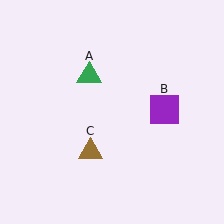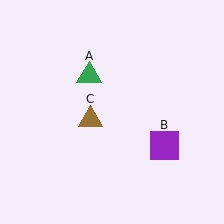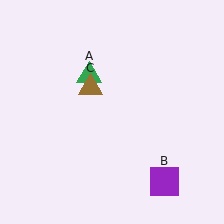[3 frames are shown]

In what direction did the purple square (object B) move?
The purple square (object B) moved down.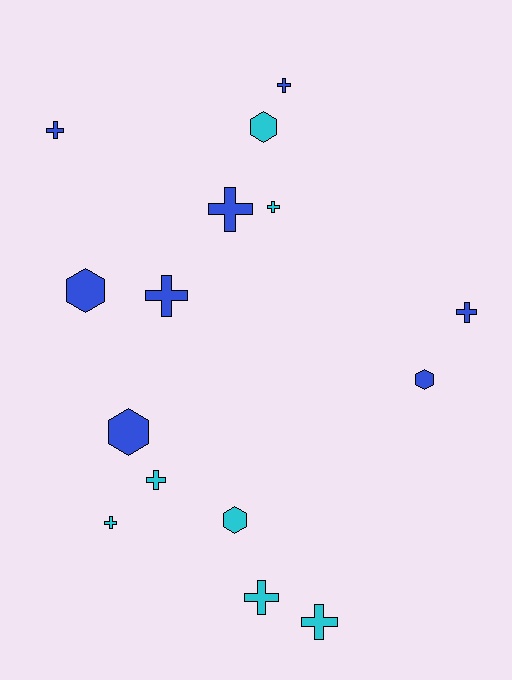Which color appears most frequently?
Blue, with 8 objects.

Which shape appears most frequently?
Cross, with 10 objects.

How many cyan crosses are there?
There are 5 cyan crosses.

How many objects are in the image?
There are 15 objects.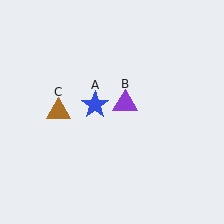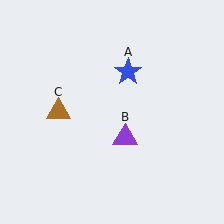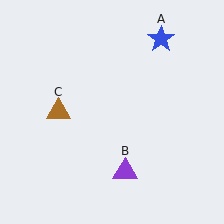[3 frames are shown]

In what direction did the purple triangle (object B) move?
The purple triangle (object B) moved down.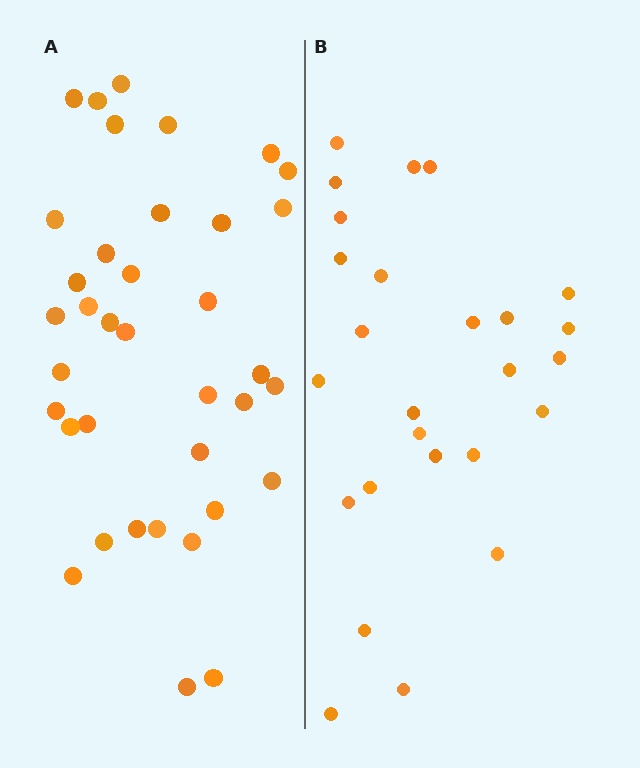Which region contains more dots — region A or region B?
Region A (the left region) has more dots.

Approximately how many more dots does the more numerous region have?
Region A has roughly 12 or so more dots than region B.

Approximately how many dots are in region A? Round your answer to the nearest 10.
About 40 dots. (The exact count is 37, which rounds to 40.)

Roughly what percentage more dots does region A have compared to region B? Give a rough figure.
About 40% more.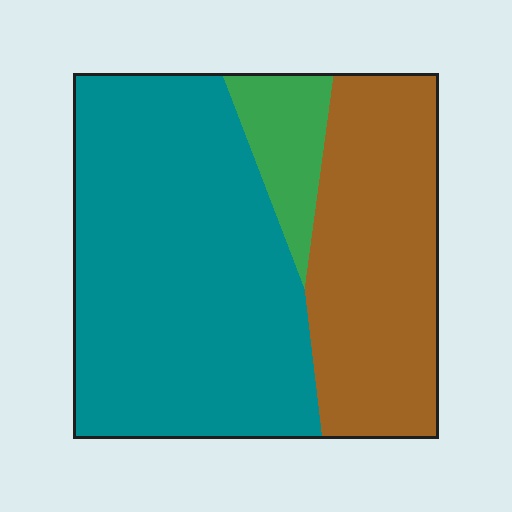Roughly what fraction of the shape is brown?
Brown covers around 35% of the shape.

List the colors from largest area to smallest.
From largest to smallest: teal, brown, green.